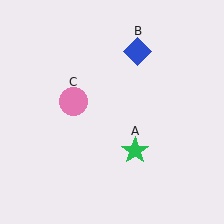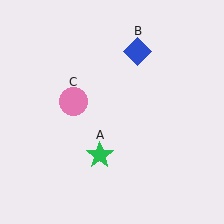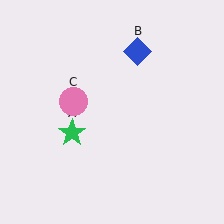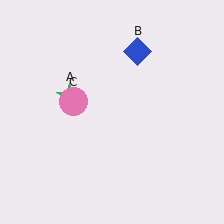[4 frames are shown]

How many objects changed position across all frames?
1 object changed position: green star (object A).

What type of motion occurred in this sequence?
The green star (object A) rotated clockwise around the center of the scene.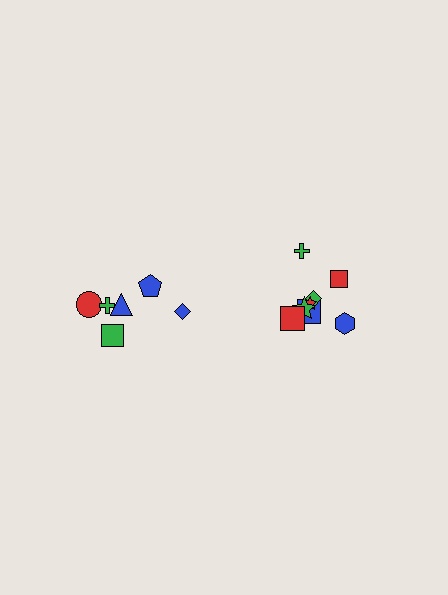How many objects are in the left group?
There are 6 objects.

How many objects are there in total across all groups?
There are 14 objects.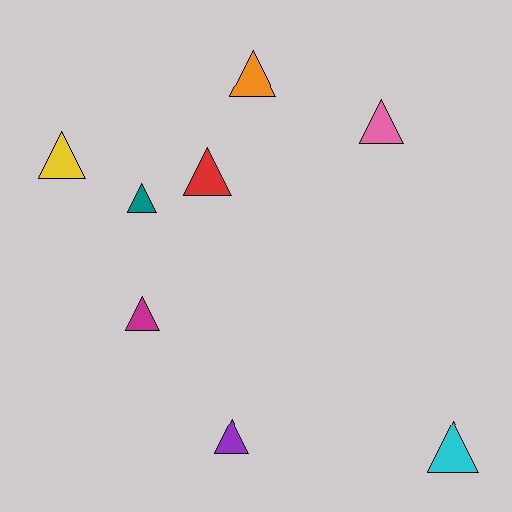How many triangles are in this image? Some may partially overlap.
There are 8 triangles.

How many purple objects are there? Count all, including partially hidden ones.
There is 1 purple object.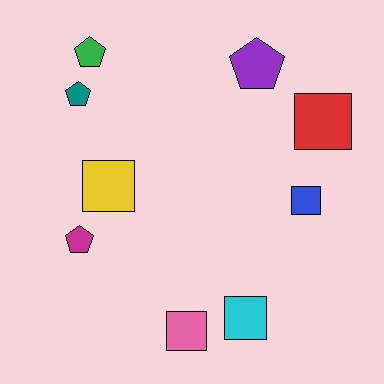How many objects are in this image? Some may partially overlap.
There are 9 objects.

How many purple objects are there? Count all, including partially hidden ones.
There is 1 purple object.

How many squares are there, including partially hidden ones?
There are 5 squares.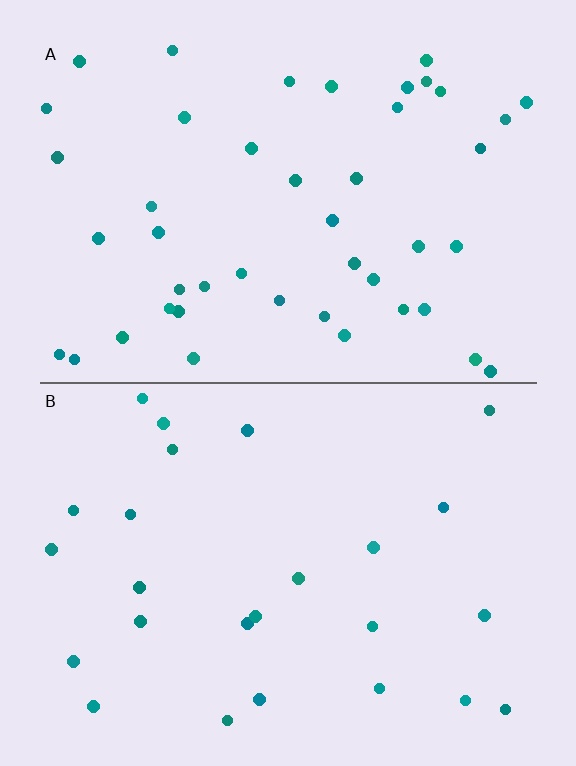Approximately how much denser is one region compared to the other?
Approximately 1.8× — region A over region B.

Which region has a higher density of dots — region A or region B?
A (the top).